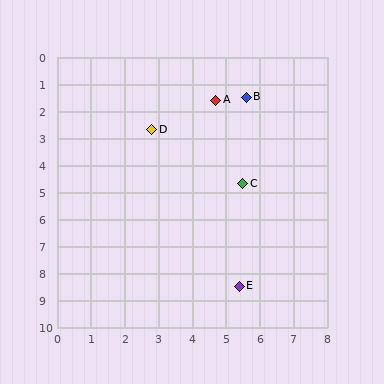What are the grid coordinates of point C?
Point C is at approximately (5.5, 4.7).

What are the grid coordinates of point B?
Point B is at approximately (5.6, 1.5).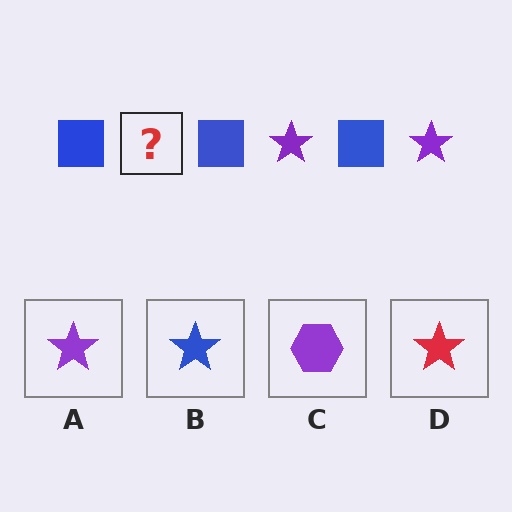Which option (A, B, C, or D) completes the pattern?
A.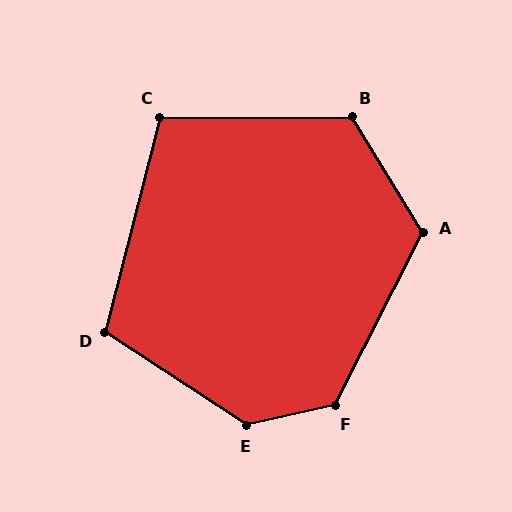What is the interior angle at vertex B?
Approximately 122 degrees (obtuse).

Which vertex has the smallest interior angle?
C, at approximately 104 degrees.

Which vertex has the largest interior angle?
E, at approximately 134 degrees.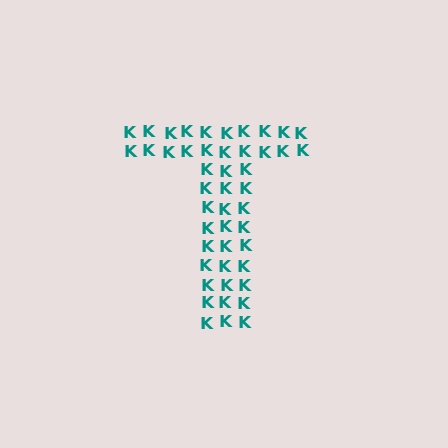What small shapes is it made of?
It is made of small letter K's.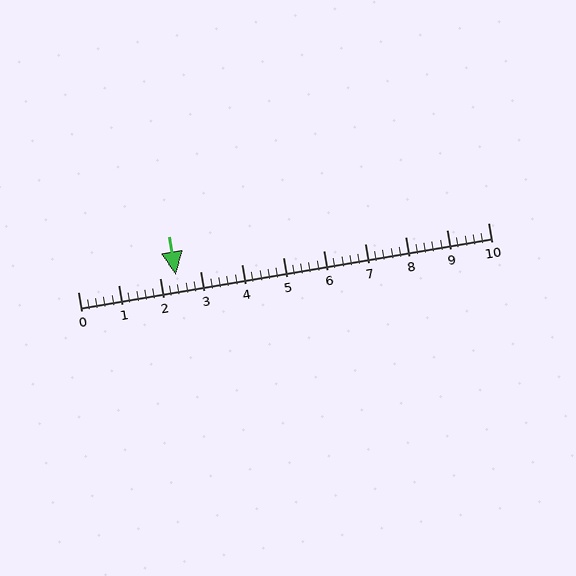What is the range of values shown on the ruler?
The ruler shows values from 0 to 10.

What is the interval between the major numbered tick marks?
The major tick marks are spaced 1 units apart.